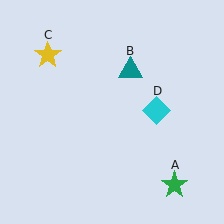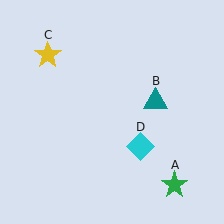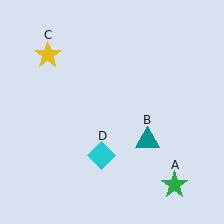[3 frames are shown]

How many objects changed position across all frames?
2 objects changed position: teal triangle (object B), cyan diamond (object D).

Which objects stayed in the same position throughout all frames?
Green star (object A) and yellow star (object C) remained stationary.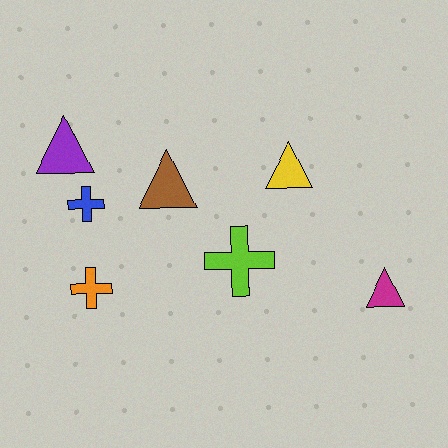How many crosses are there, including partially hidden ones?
There are 3 crosses.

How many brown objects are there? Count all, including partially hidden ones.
There is 1 brown object.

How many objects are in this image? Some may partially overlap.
There are 7 objects.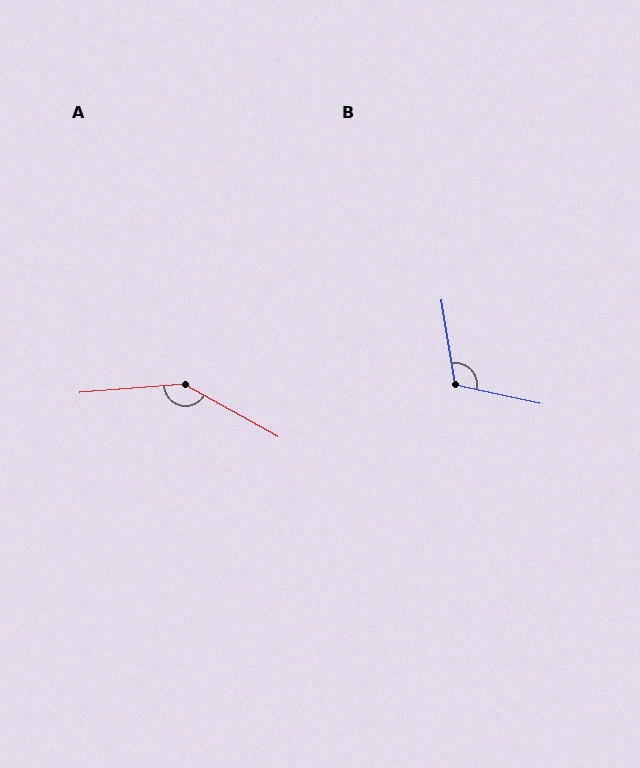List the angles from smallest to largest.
B (111°), A (146°).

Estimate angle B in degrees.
Approximately 111 degrees.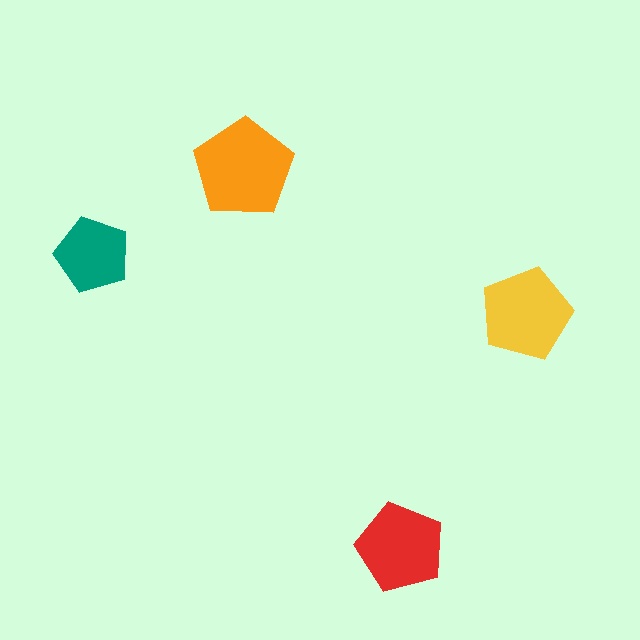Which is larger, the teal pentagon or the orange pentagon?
The orange one.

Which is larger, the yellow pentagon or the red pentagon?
The yellow one.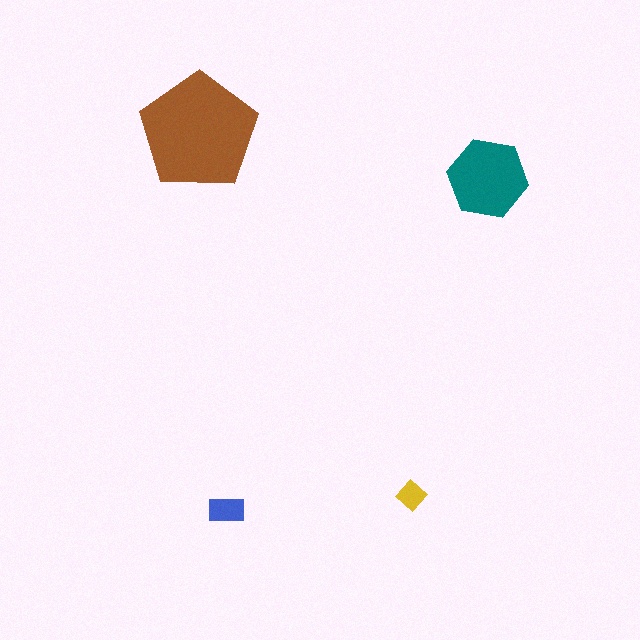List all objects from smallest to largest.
The yellow diamond, the blue rectangle, the teal hexagon, the brown pentagon.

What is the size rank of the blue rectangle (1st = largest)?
3rd.